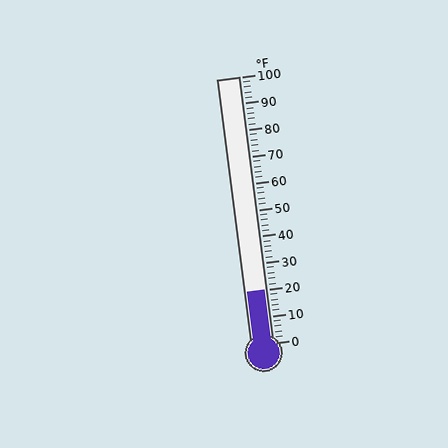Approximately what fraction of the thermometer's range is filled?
The thermometer is filled to approximately 20% of its range.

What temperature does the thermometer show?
The thermometer shows approximately 20°F.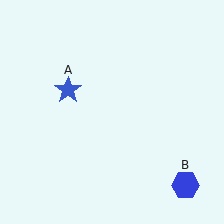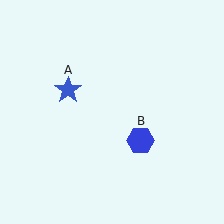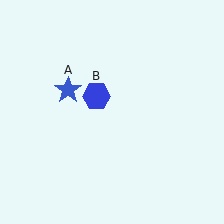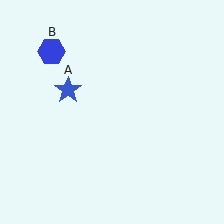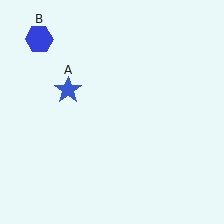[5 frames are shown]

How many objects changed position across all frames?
1 object changed position: blue hexagon (object B).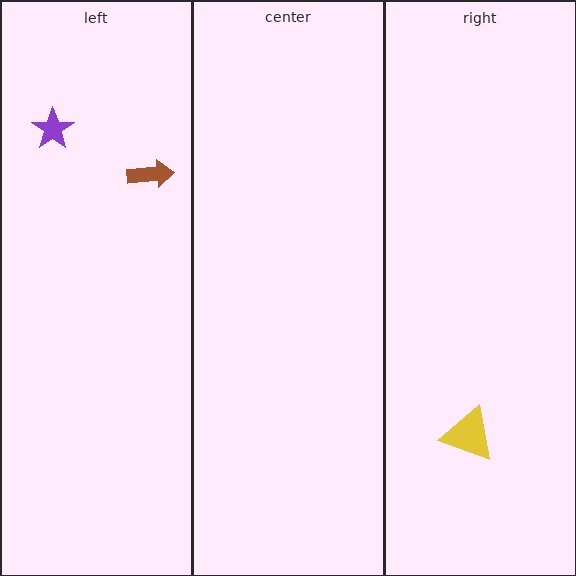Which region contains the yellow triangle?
The right region.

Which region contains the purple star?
The left region.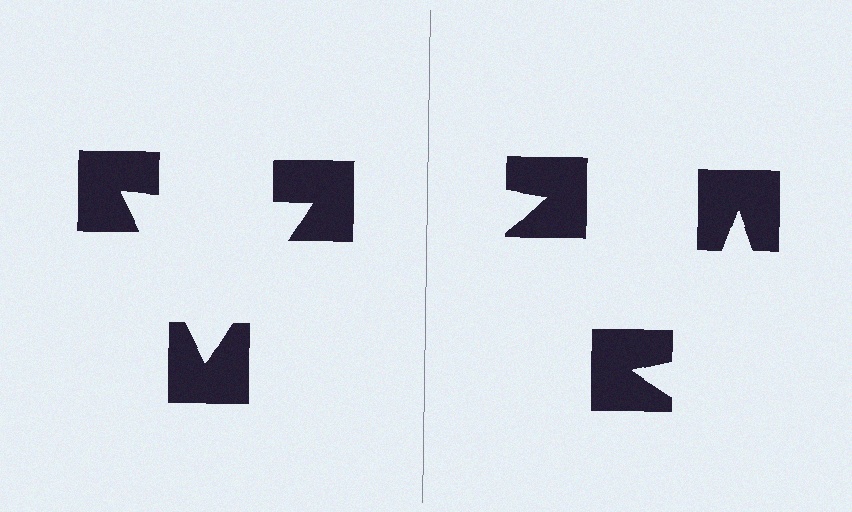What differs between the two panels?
The notched squares are positioned identically on both sides; only the wedge orientations differ. On the left they align to a triangle; on the right they are misaligned.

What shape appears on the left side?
An illusory triangle.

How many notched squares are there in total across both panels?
6 — 3 on each side.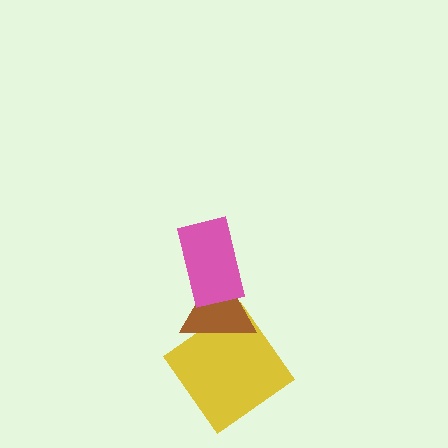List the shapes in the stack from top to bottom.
From top to bottom: the pink rectangle, the brown triangle, the yellow diamond.